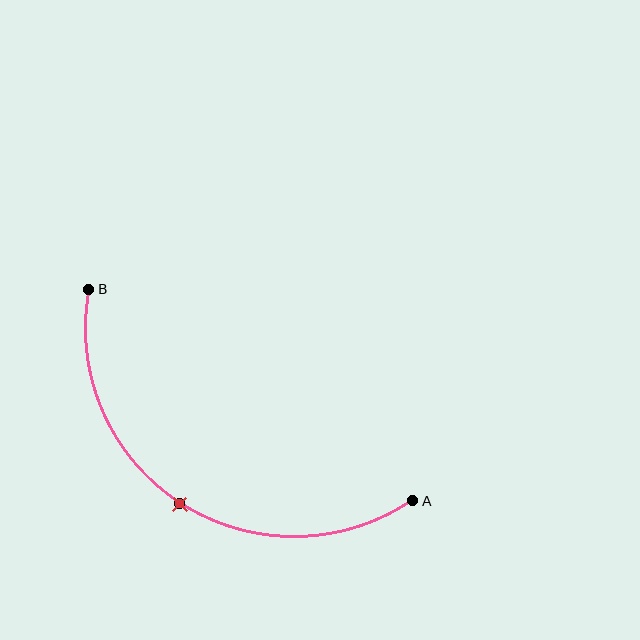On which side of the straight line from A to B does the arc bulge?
The arc bulges below the straight line connecting A and B.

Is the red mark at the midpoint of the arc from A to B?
Yes. The red mark lies on the arc at equal arc-length from both A and B — it is the arc midpoint.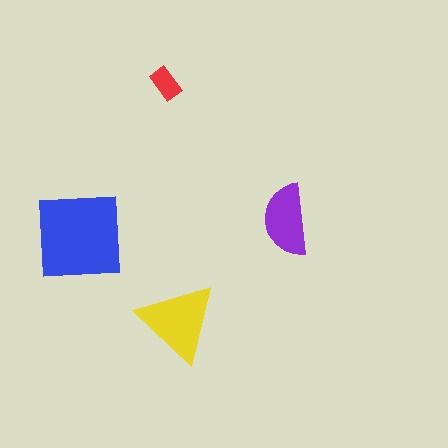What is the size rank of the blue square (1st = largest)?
1st.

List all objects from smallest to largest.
The red rectangle, the purple semicircle, the yellow triangle, the blue square.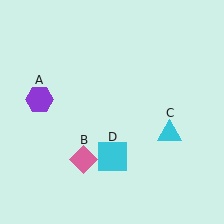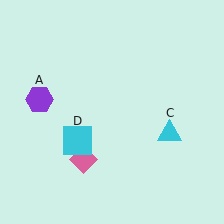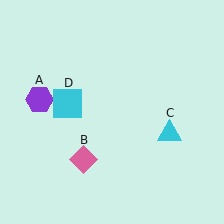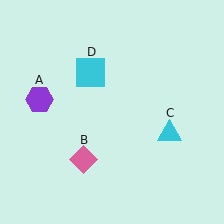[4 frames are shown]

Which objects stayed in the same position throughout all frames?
Purple hexagon (object A) and pink diamond (object B) and cyan triangle (object C) remained stationary.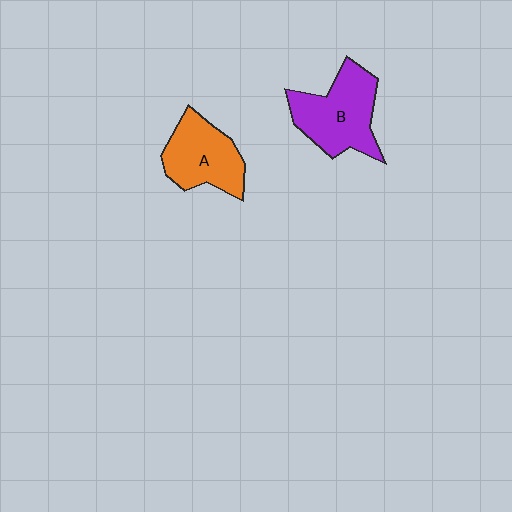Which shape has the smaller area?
Shape A (orange).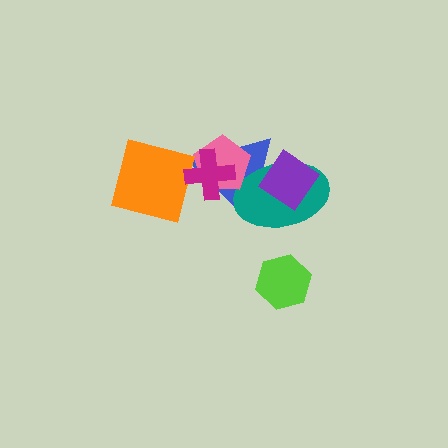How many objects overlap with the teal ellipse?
3 objects overlap with the teal ellipse.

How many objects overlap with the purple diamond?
2 objects overlap with the purple diamond.